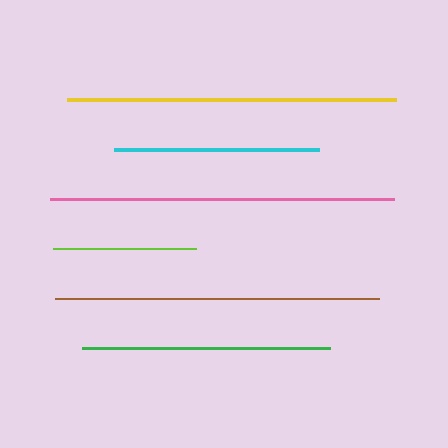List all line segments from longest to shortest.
From longest to shortest: pink, yellow, brown, green, cyan, lime.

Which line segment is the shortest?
The lime line is the shortest at approximately 143 pixels.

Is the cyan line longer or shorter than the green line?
The green line is longer than the cyan line.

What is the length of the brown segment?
The brown segment is approximately 324 pixels long.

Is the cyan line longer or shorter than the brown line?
The brown line is longer than the cyan line.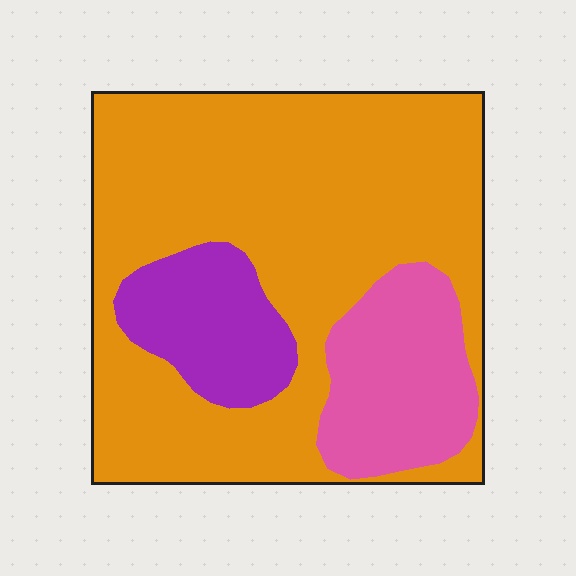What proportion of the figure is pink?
Pink takes up about one sixth (1/6) of the figure.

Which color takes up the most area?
Orange, at roughly 70%.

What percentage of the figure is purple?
Purple covers about 15% of the figure.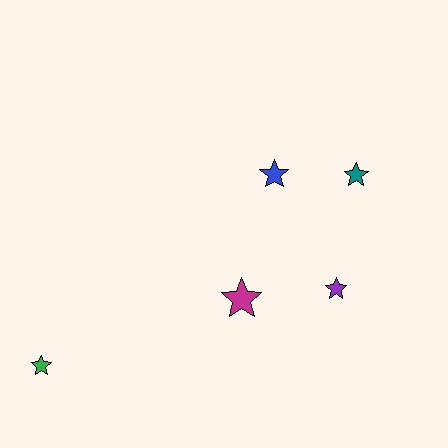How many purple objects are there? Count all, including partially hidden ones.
There is 1 purple object.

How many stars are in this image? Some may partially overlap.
There are 5 stars.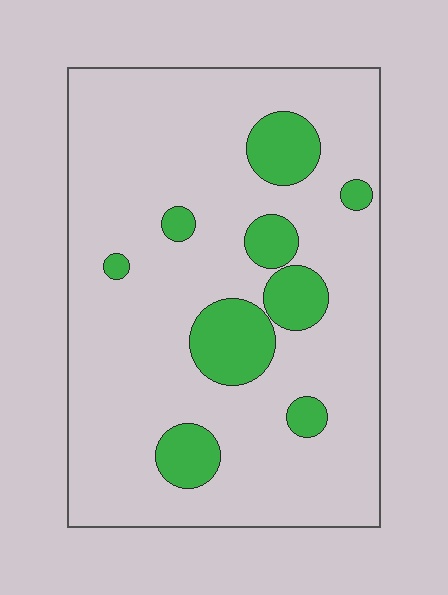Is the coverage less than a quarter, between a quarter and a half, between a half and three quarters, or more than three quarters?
Less than a quarter.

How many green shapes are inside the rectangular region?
9.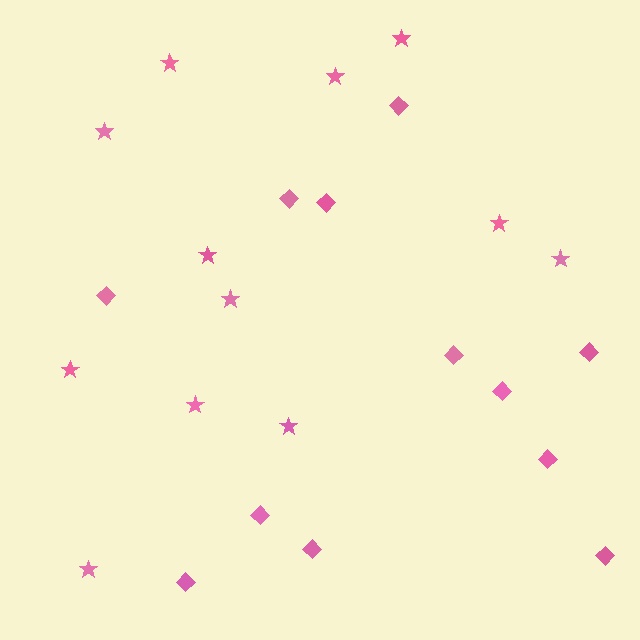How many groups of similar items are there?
There are 2 groups: one group of stars (12) and one group of diamonds (12).